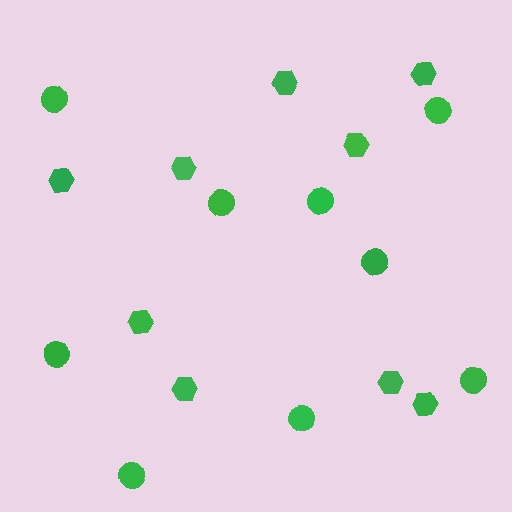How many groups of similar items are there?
There are 2 groups: one group of hexagons (9) and one group of circles (9).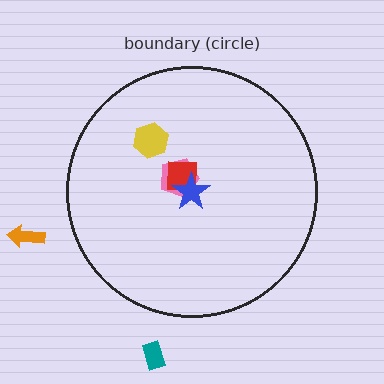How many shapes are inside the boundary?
4 inside, 2 outside.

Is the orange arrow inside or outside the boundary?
Outside.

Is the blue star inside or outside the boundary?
Inside.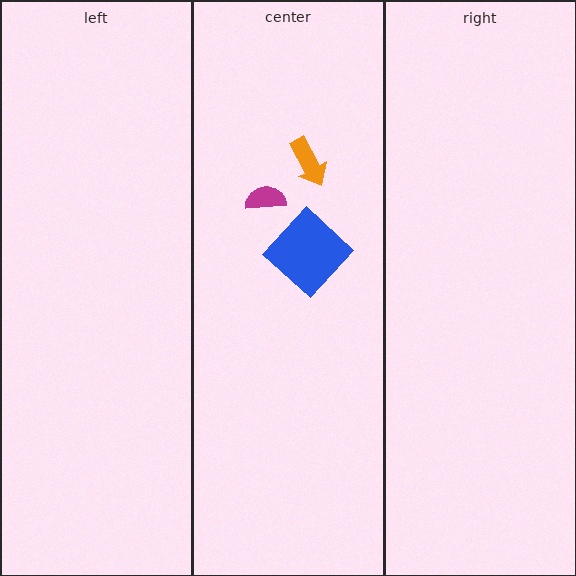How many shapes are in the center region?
3.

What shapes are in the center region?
The orange arrow, the magenta semicircle, the blue diamond.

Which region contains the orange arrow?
The center region.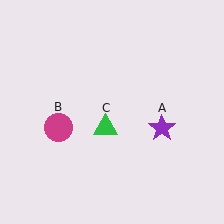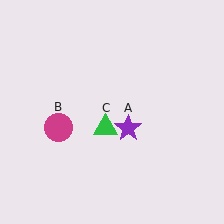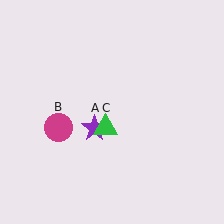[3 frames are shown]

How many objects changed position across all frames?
1 object changed position: purple star (object A).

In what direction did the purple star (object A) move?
The purple star (object A) moved left.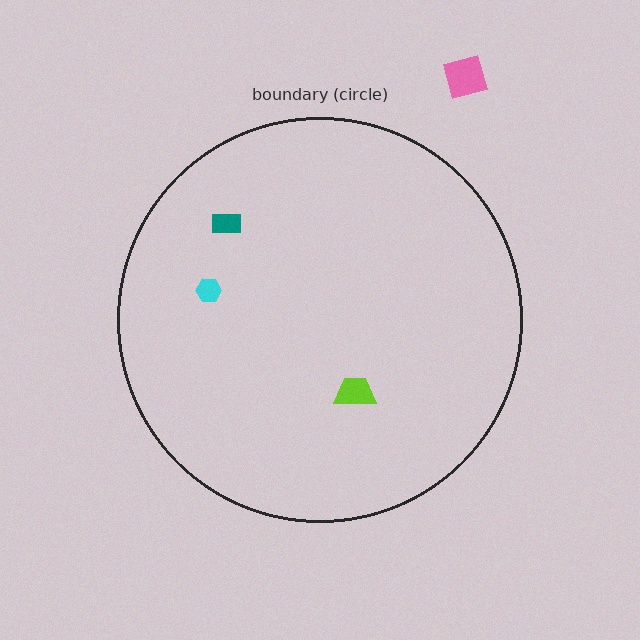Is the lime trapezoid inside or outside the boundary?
Inside.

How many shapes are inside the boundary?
3 inside, 1 outside.